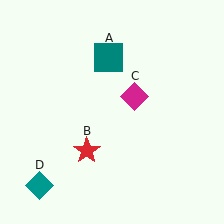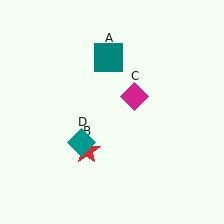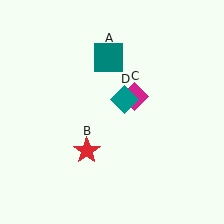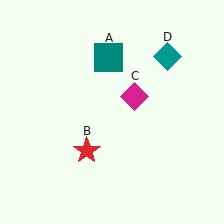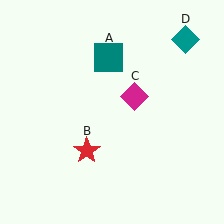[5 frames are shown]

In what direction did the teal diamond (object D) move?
The teal diamond (object D) moved up and to the right.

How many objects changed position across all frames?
1 object changed position: teal diamond (object D).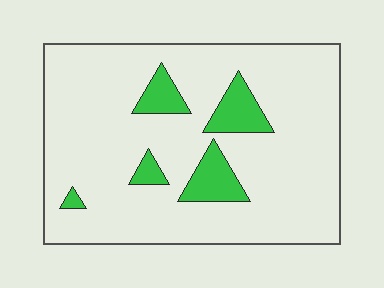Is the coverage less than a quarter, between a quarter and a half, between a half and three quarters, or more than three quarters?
Less than a quarter.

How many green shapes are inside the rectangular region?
5.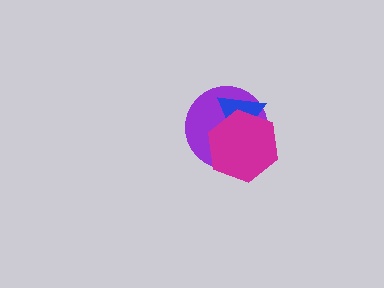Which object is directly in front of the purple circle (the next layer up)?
The blue triangle is directly in front of the purple circle.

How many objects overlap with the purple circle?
2 objects overlap with the purple circle.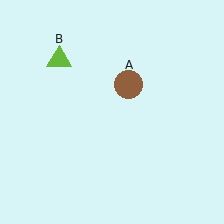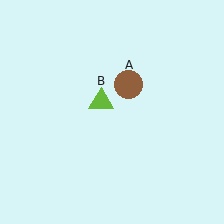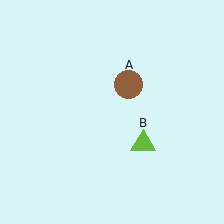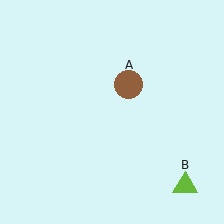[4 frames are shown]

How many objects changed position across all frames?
1 object changed position: lime triangle (object B).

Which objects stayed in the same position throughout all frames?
Brown circle (object A) remained stationary.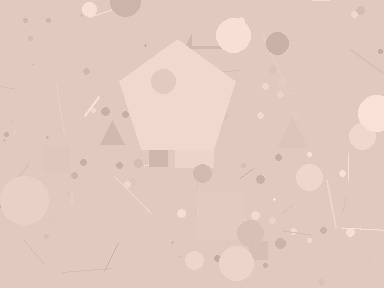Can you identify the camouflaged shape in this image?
The camouflaged shape is a pentagon.